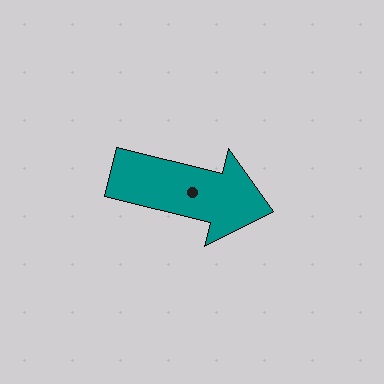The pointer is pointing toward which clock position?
Roughly 3 o'clock.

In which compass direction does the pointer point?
East.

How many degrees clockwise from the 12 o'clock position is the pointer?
Approximately 104 degrees.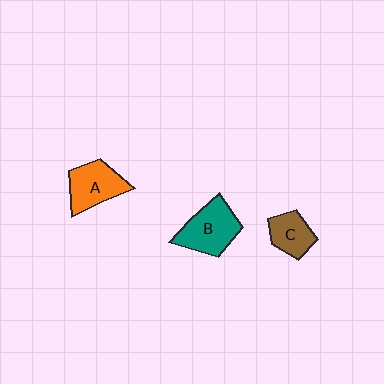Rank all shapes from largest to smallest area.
From largest to smallest: B (teal), A (orange), C (brown).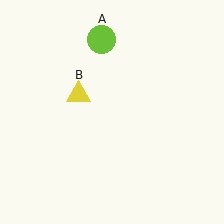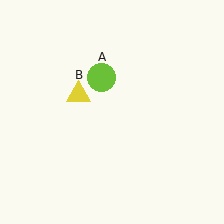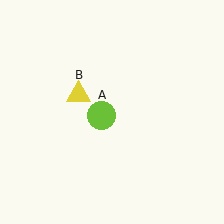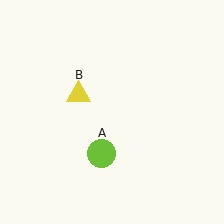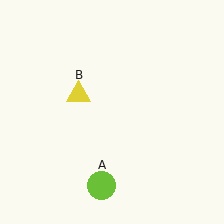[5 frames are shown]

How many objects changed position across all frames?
1 object changed position: lime circle (object A).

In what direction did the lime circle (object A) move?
The lime circle (object A) moved down.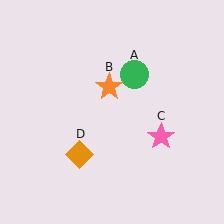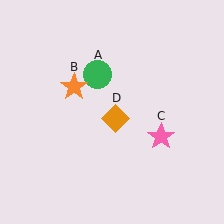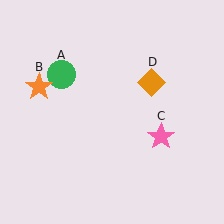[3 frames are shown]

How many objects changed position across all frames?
3 objects changed position: green circle (object A), orange star (object B), orange diamond (object D).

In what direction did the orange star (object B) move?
The orange star (object B) moved left.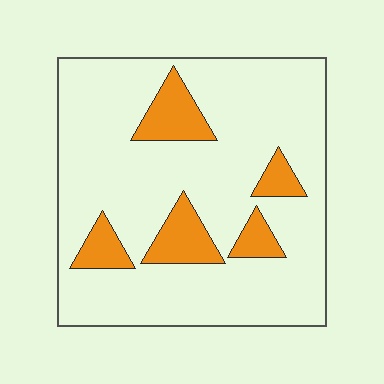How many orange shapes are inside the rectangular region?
5.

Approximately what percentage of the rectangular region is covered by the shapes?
Approximately 15%.